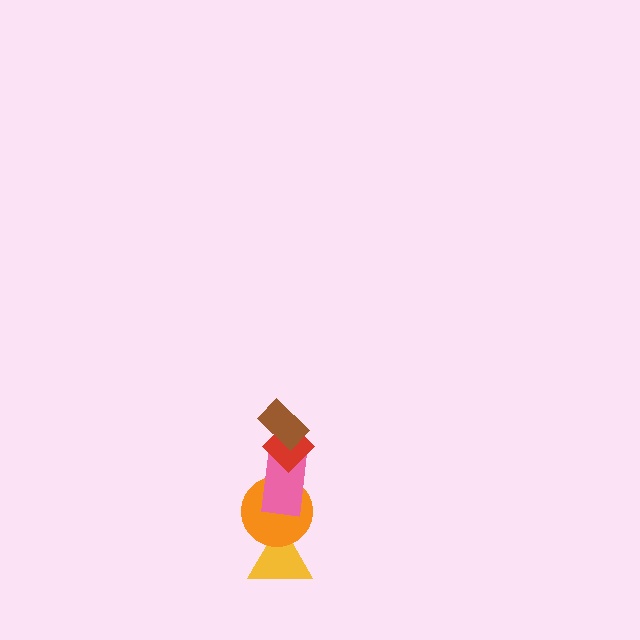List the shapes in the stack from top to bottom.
From top to bottom: the brown rectangle, the red diamond, the pink rectangle, the orange circle, the yellow triangle.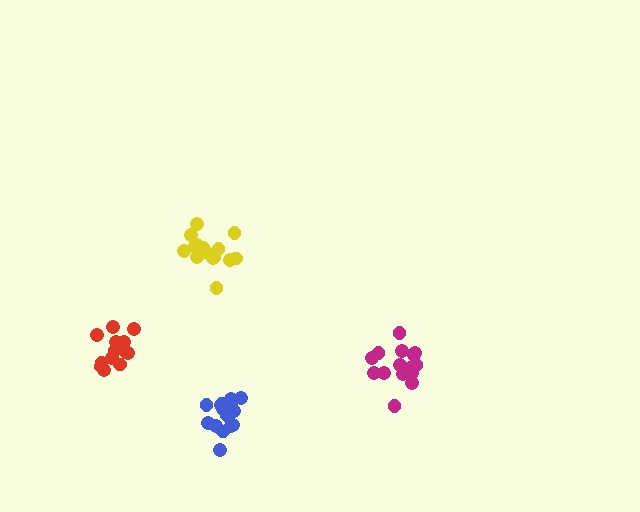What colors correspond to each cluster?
The clusters are colored: blue, magenta, red, yellow.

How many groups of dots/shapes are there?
There are 4 groups.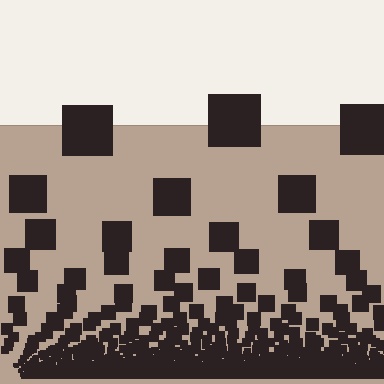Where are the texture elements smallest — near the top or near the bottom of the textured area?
Near the bottom.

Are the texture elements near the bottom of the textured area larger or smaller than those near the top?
Smaller. The gradient is inverted — elements near the bottom are smaller and denser.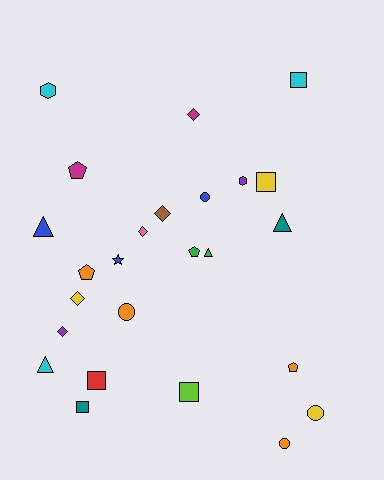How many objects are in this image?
There are 25 objects.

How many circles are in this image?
There are 4 circles.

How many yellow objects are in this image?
There are 3 yellow objects.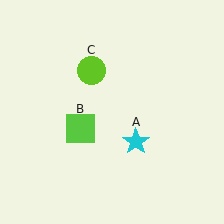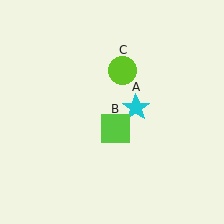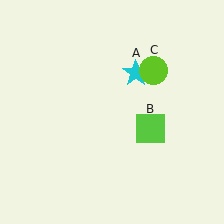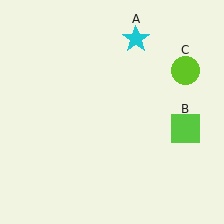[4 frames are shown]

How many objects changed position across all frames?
3 objects changed position: cyan star (object A), lime square (object B), lime circle (object C).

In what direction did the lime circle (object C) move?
The lime circle (object C) moved right.